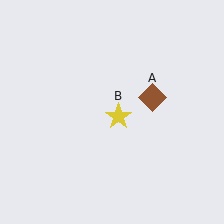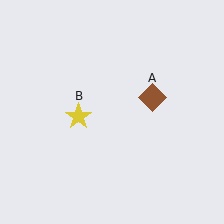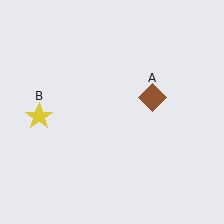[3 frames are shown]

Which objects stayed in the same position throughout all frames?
Brown diamond (object A) remained stationary.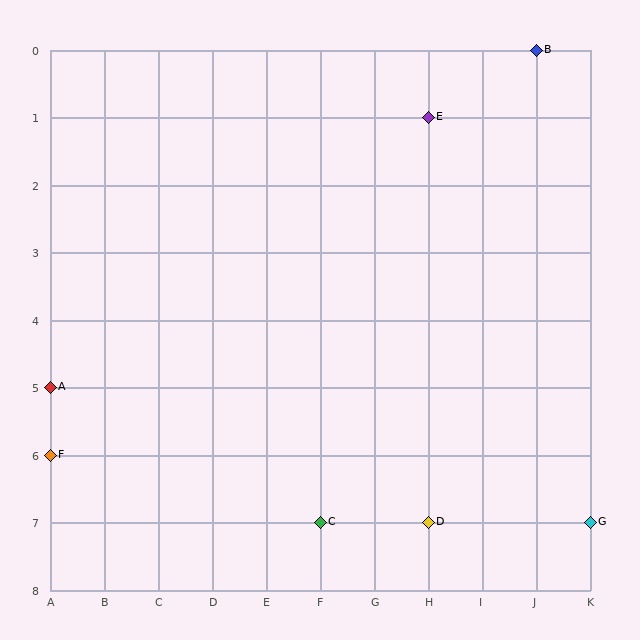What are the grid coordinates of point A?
Point A is at grid coordinates (A, 5).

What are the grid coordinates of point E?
Point E is at grid coordinates (H, 1).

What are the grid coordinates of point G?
Point G is at grid coordinates (K, 7).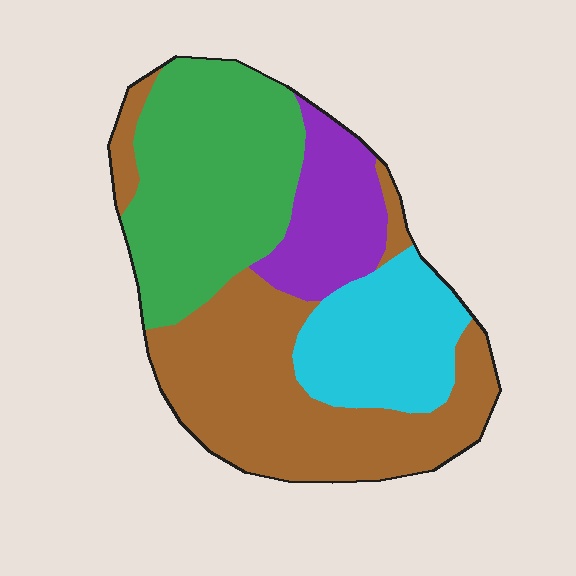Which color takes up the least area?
Purple, at roughly 15%.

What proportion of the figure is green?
Green covers about 30% of the figure.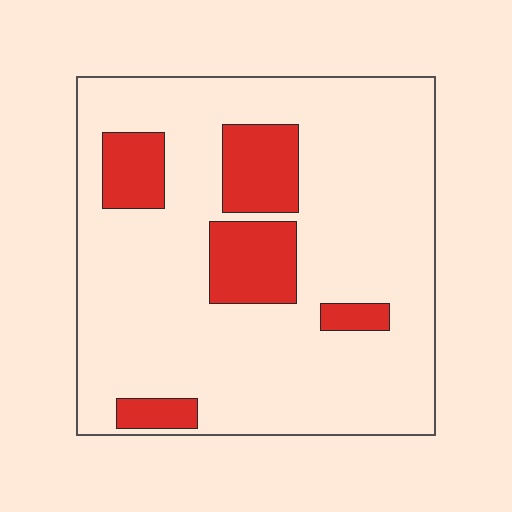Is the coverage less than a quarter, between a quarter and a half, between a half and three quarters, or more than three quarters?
Less than a quarter.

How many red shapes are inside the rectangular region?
5.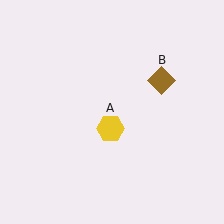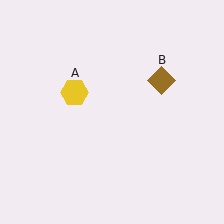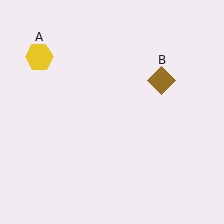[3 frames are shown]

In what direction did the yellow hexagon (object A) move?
The yellow hexagon (object A) moved up and to the left.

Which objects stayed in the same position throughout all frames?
Brown diamond (object B) remained stationary.